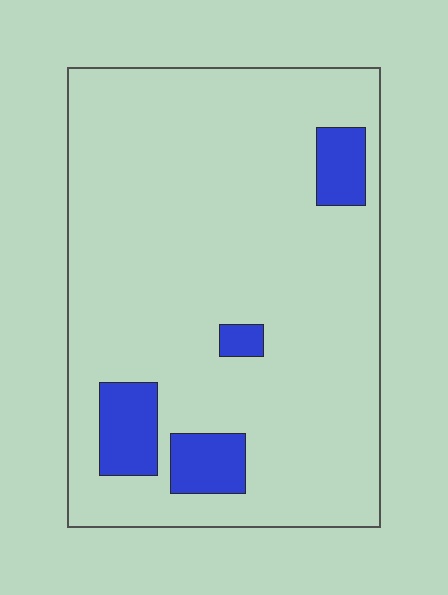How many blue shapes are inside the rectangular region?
4.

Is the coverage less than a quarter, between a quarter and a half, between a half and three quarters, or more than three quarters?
Less than a quarter.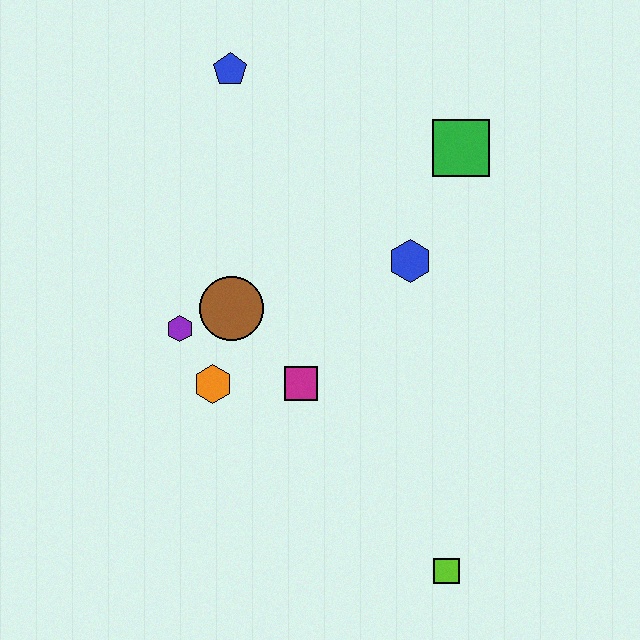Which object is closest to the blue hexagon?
The green square is closest to the blue hexagon.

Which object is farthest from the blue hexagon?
The lime square is farthest from the blue hexagon.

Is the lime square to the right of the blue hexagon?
Yes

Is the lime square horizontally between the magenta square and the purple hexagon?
No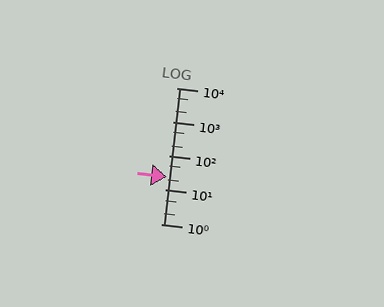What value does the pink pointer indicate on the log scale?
The pointer indicates approximately 25.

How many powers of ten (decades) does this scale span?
The scale spans 4 decades, from 1 to 10000.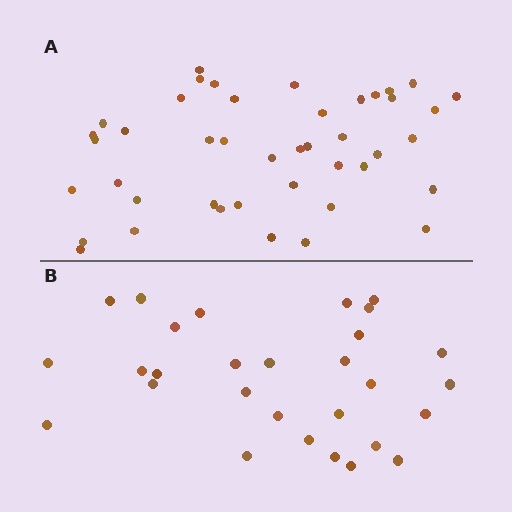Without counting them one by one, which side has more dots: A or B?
Region A (the top region) has more dots.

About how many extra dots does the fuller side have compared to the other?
Region A has approximately 15 more dots than region B.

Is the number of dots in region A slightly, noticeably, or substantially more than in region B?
Region A has substantially more. The ratio is roughly 1.5 to 1.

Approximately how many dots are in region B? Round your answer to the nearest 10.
About 30 dots. (The exact count is 29, which rounds to 30.)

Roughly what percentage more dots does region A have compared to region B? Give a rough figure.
About 50% more.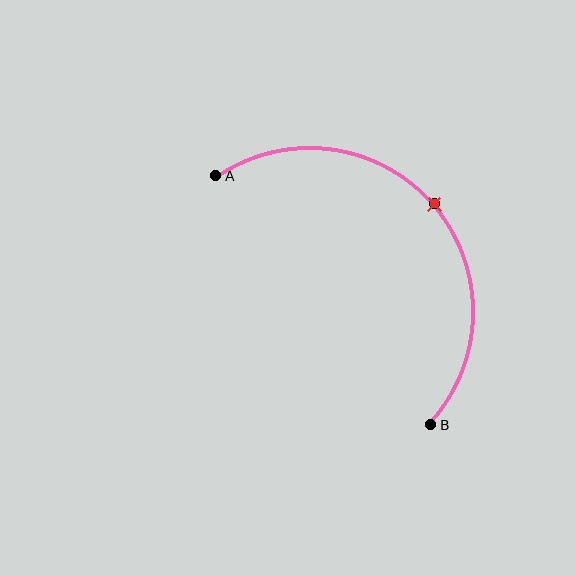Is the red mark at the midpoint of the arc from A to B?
Yes. The red mark lies on the arc at equal arc-length from both A and B — it is the arc midpoint.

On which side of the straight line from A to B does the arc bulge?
The arc bulges above and to the right of the straight line connecting A and B.